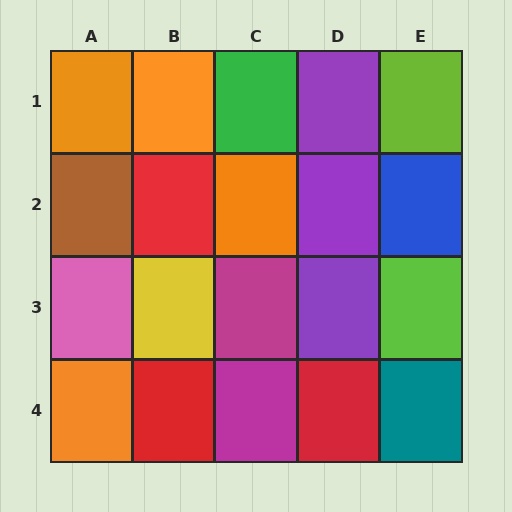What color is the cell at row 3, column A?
Pink.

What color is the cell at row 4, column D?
Red.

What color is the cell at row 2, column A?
Brown.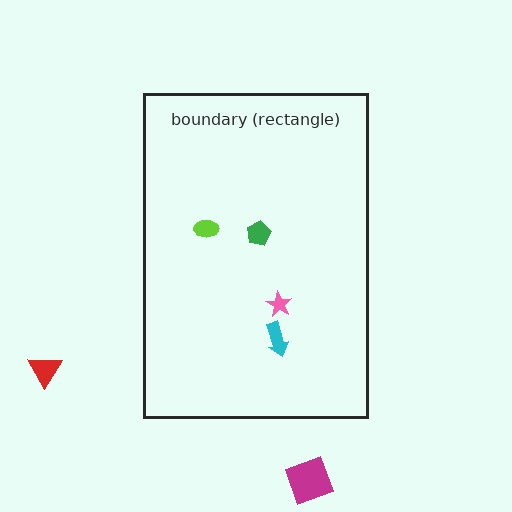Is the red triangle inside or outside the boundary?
Outside.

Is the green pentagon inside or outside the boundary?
Inside.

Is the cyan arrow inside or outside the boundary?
Inside.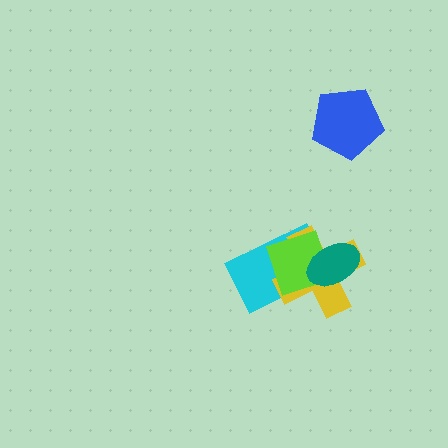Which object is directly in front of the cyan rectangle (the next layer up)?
The yellow cross is directly in front of the cyan rectangle.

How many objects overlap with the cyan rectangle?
3 objects overlap with the cyan rectangle.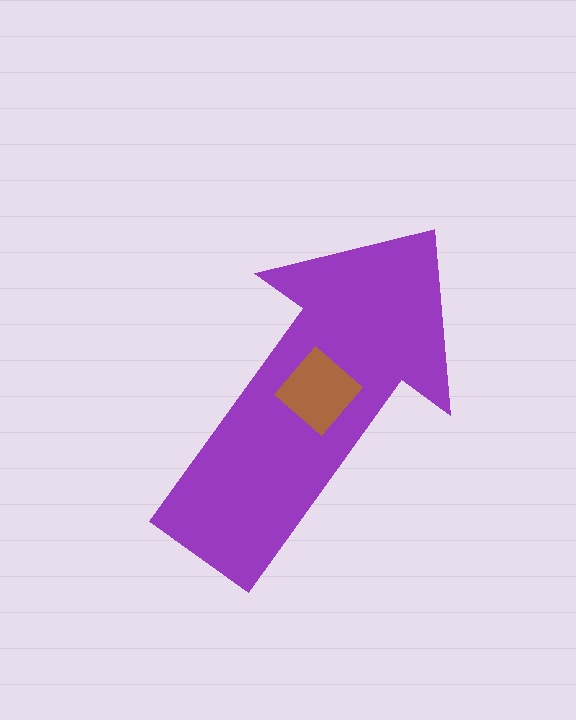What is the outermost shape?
The purple arrow.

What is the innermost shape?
The brown diamond.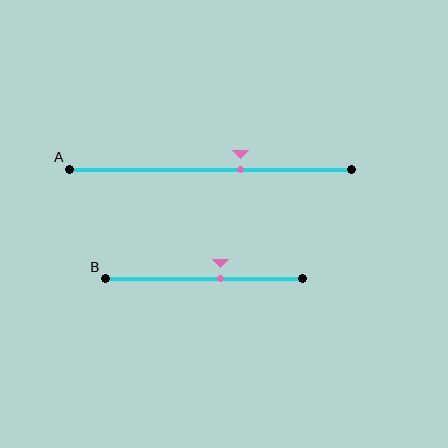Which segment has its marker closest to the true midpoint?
Segment B has its marker closest to the true midpoint.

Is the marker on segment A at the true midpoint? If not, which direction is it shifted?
No, the marker on segment A is shifted to the right by about 11% of the segment length.